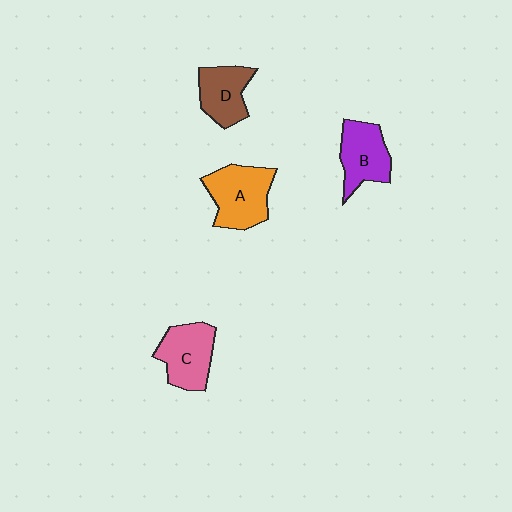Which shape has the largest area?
Shape A (orange).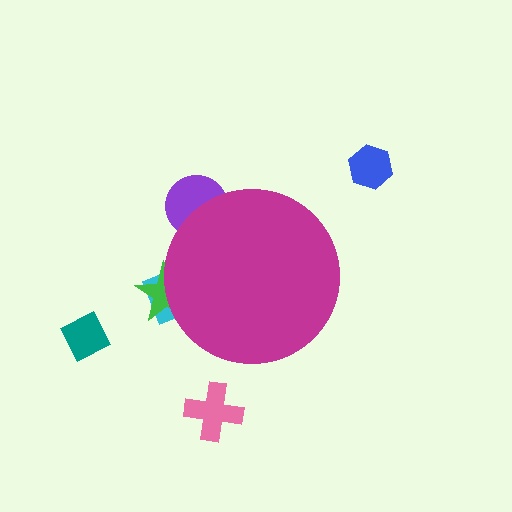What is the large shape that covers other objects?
A magenta circle.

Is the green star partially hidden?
Yes, the green star is partially hidden behind the magenta circle.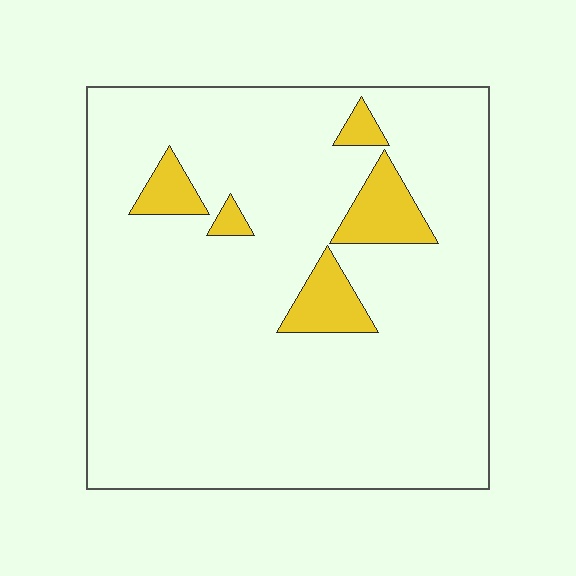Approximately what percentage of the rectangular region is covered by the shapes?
Approximately 10%.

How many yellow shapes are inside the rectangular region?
5.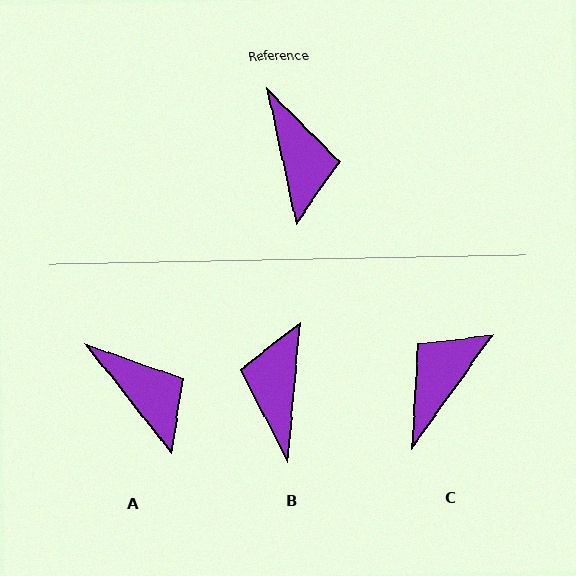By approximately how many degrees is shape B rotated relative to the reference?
Approximately 162 degrees counter-clockwise.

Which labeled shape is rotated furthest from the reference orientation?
B, about 162 degrees away.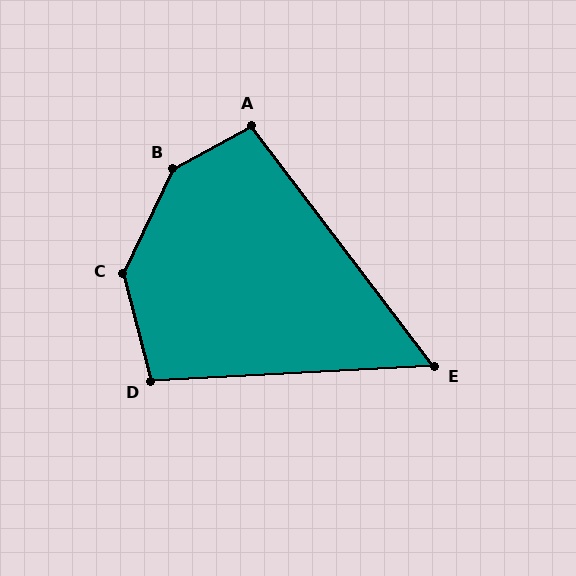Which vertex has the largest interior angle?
B, at approximately 144 degrees.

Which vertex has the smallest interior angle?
E, at approximately 56 degrees.